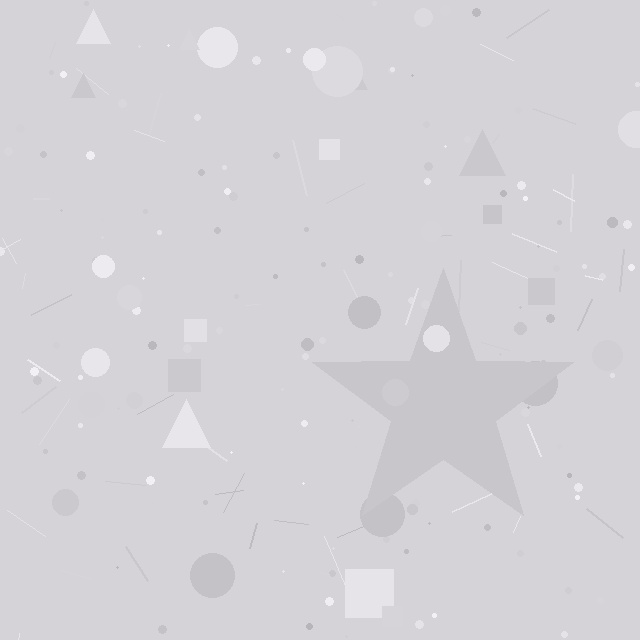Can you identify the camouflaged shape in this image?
The camouflaged shape is a star.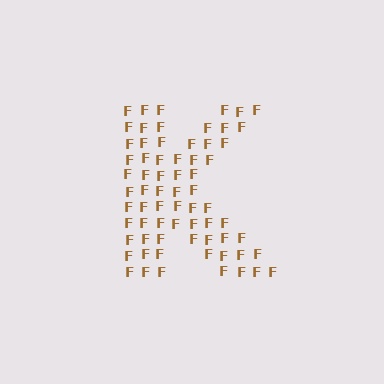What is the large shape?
The large shape is the letter K.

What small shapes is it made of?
It is made of small letter F's.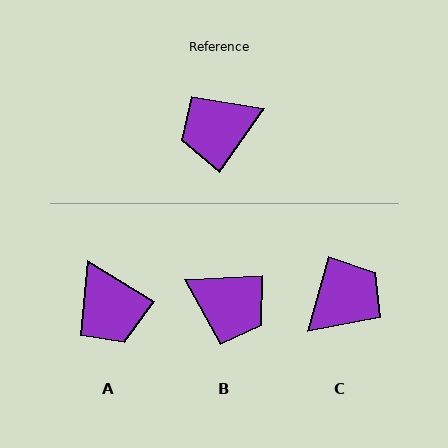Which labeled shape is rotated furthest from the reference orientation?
C, about 160 degrees away.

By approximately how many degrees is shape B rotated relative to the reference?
Approximately 128 degrees counter-clockwise.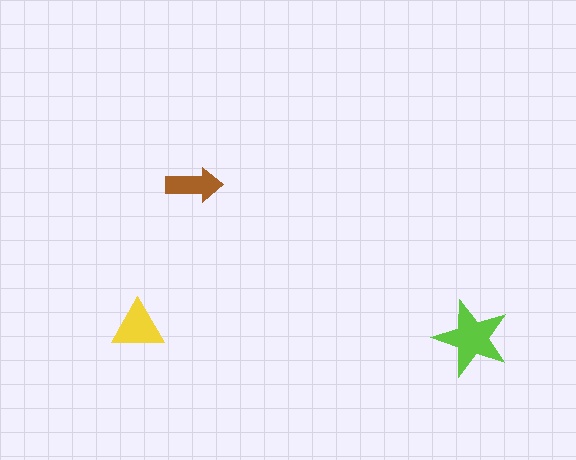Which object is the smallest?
The brown arrow.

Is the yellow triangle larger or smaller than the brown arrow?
Larger.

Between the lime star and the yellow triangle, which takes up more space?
The lime star.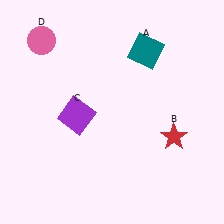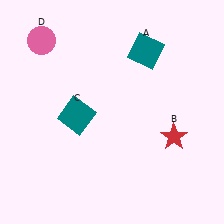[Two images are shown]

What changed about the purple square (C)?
In Image 1, C is purple. In Image 2, it changed to teal.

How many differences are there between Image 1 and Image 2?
There is 1 difference between the two images.